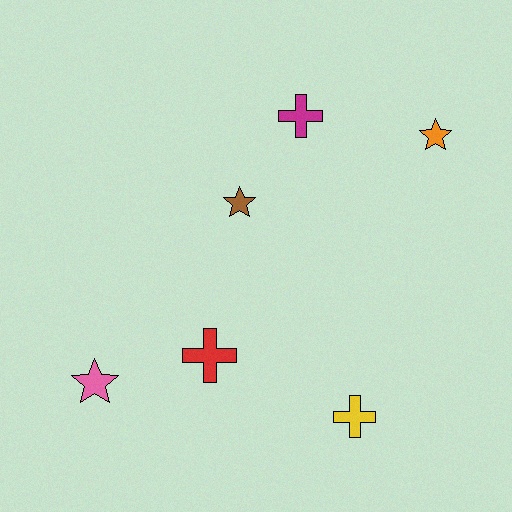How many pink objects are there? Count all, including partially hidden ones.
There is 1 pink object.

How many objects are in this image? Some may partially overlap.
There are 6 objects.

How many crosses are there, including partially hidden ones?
There are 3 crosses.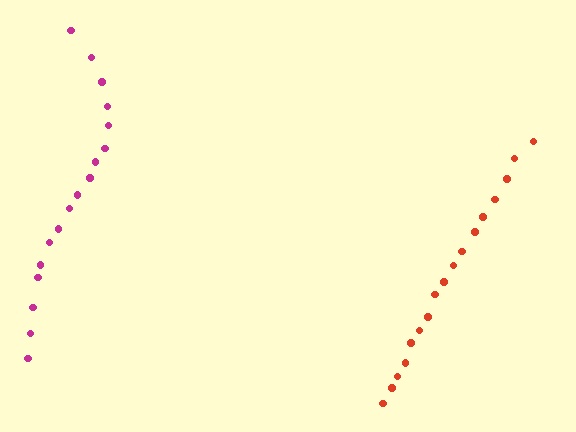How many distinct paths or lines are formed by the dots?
There are 2 distinct paths.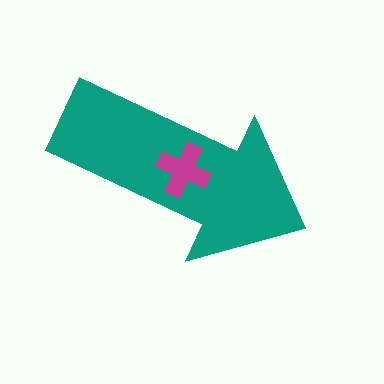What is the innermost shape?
The magenta cross.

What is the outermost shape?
The teal arrow.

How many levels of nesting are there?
2.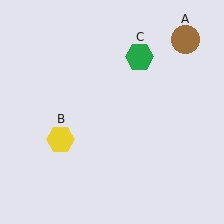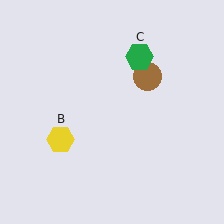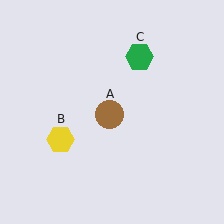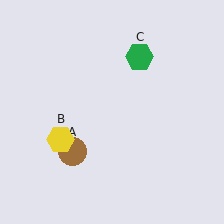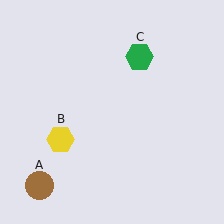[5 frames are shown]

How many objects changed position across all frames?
1 object changed position: brown circle (object A).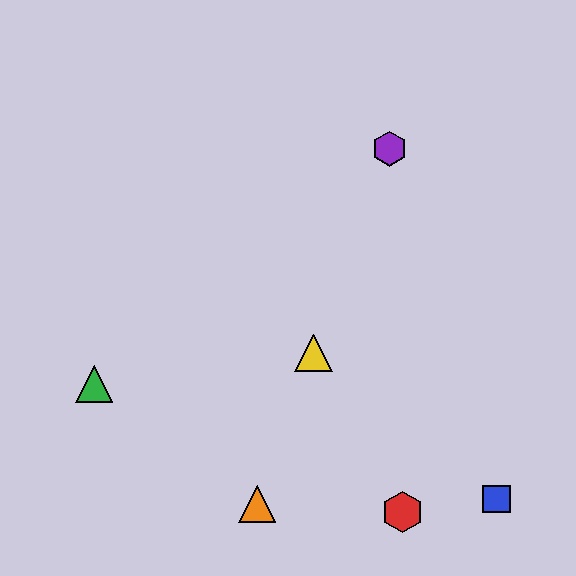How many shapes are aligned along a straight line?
3 shapes (the yellow triangle, the purple hexagon, the orange triangle) are aligned along a straight line.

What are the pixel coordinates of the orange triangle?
The orange triangle is at (257, 504).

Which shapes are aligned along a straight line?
The yellow triangle, the purple hexagon, the orange triangle are aligned along a straight line.